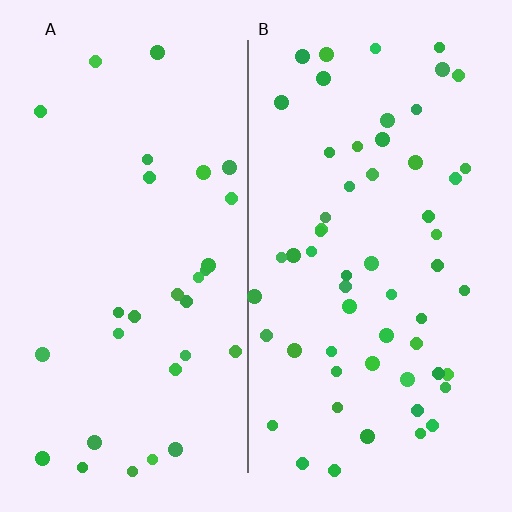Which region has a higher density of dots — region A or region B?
B (the right).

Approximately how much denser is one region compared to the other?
Approximately 1.9× — region B over region A.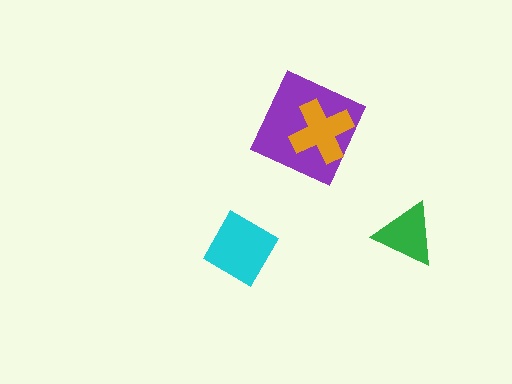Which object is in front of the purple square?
The orange cross is in front of the purple square.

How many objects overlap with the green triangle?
0 objects overlap with the green triangle.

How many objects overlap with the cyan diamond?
0 objects overlap with the cyan diamond.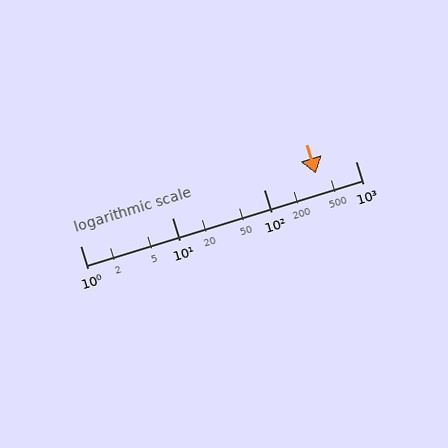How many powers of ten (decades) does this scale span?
The scale spans 3 decades, from 1 to 1000.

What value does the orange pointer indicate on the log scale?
The pointer indicates approximately 370.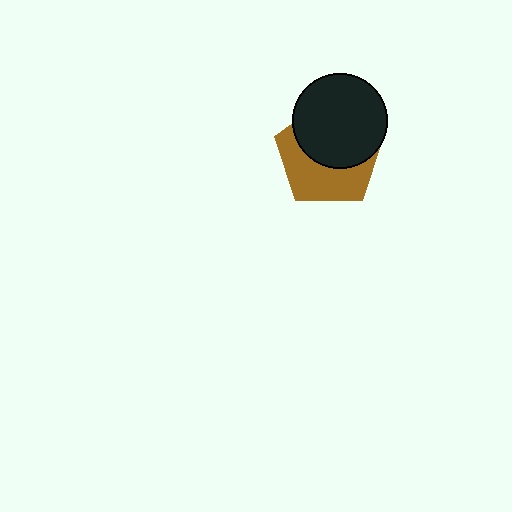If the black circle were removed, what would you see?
You would see the complete brown pentagon.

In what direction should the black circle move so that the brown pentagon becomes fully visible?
The black circle should move up. That is the shortest direction to clear the overlap and leave the brown pentagon fully visible.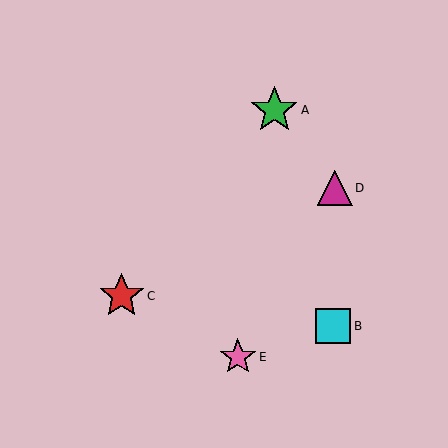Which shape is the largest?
The green star (labeled A) is the largest.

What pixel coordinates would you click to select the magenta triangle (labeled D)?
Click at (335, 188) to select the magenta triangle D.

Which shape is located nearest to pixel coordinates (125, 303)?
The red star (labeled C) at (122, 296) is nearest to that location.